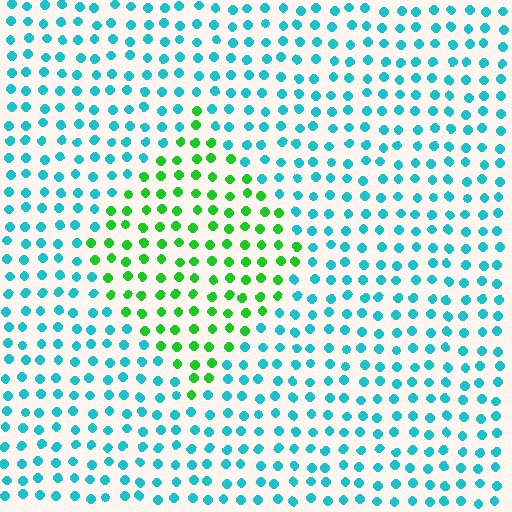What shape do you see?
I see a diamond.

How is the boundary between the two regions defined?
The boundary is defined purely by a slight shift in hue (about 59 degrees). Spacing, size, and orientation are identical on both sides.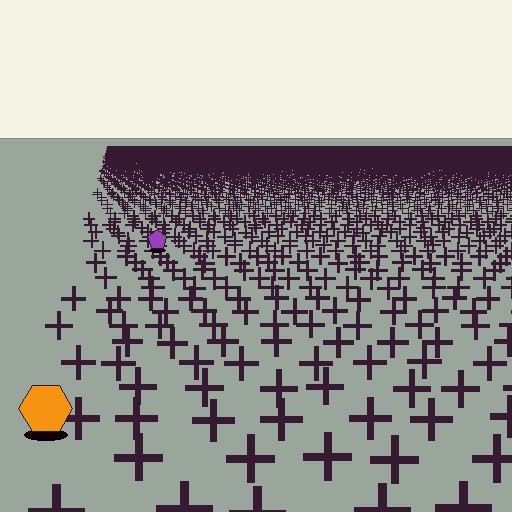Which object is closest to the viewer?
The orange hexagon is closest. The texture marks near it are larger and more spread out.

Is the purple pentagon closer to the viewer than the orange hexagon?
No. The orange hexagon is closer — you can tell from the texture gradient: the ground texture is coarser near it.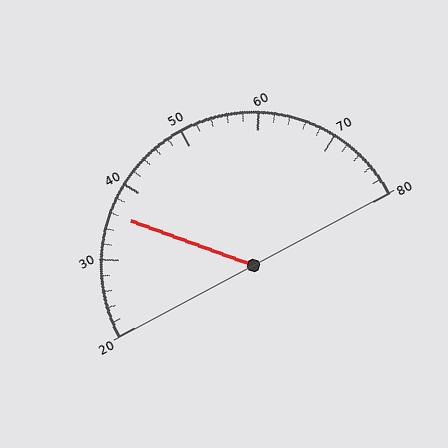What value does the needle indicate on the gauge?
The needle indicates approximately 36.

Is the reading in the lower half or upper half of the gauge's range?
The reading is in the lower half of the range (20 to 80).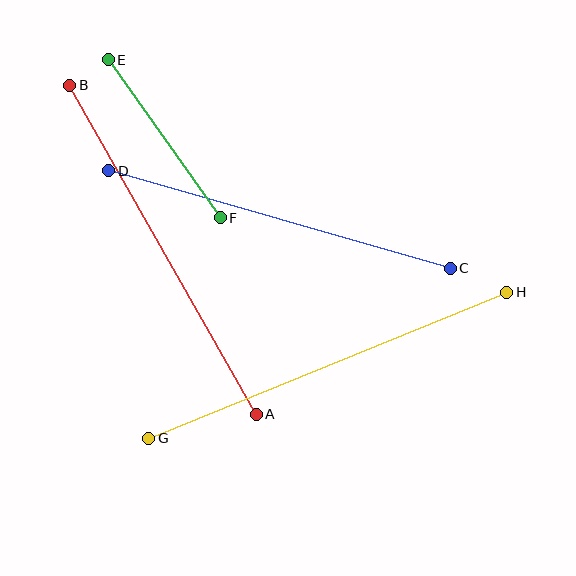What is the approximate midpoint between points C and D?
The midpoint is at approximately (280, 220) pixels.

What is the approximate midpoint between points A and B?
The midpoint is at approximately (163, 250) pixels.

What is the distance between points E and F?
The distance is approximately 194 pixels.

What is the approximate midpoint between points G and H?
The midpoint is at approximately (328, 365) pixels.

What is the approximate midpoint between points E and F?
The midpoint is at approximately (164, 139) pixels.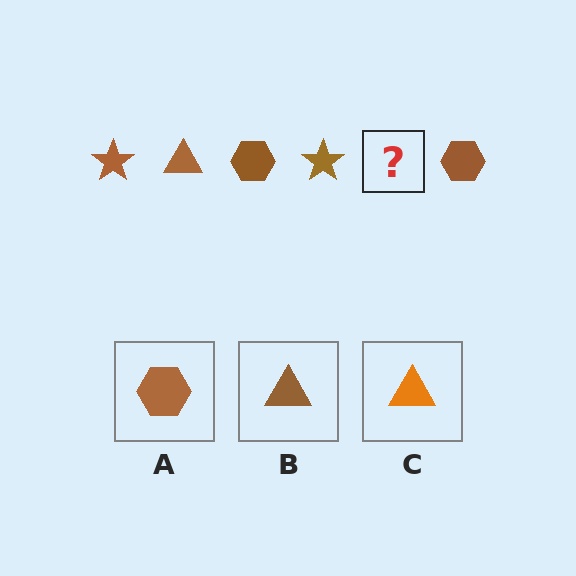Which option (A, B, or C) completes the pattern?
B.